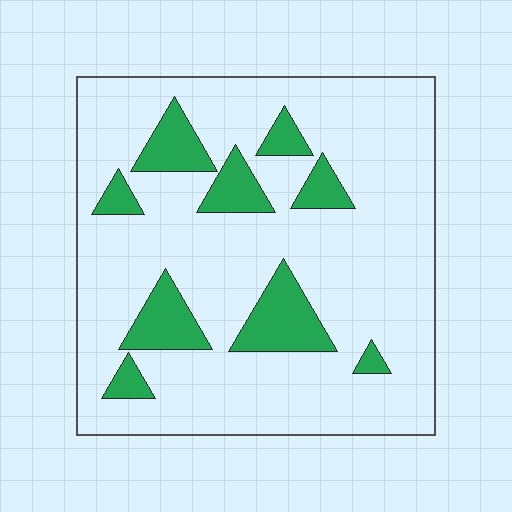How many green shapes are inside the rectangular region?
9.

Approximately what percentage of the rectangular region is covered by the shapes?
Approximately 15%.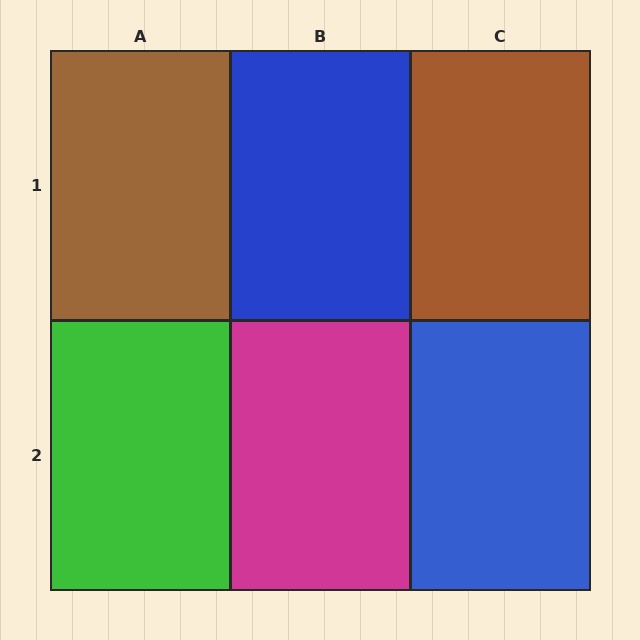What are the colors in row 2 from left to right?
Green, magenta, blue.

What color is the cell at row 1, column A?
Brown.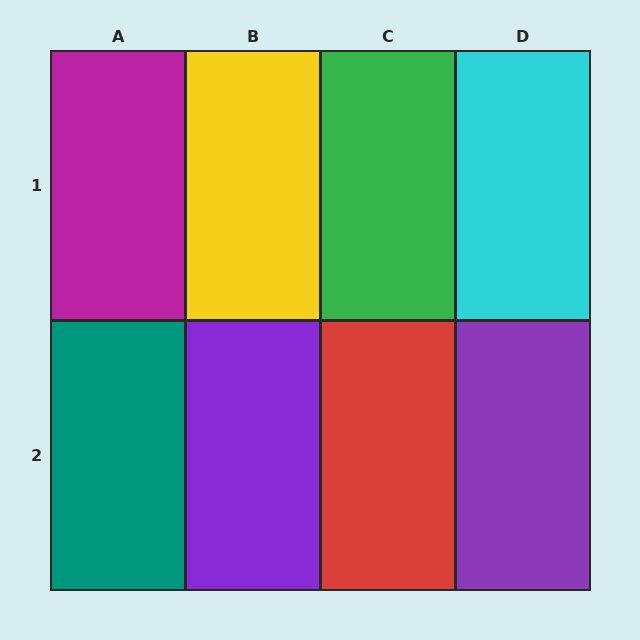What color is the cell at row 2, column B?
Purple.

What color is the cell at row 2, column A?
Teal.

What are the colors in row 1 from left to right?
Magenta, yellow, green, cyan.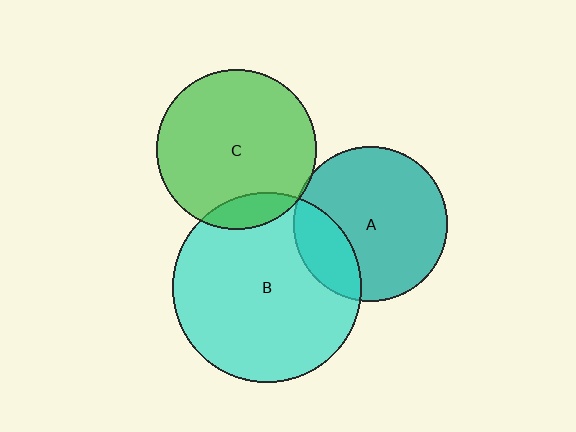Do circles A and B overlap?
Yes.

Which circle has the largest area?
Circle B (cyan).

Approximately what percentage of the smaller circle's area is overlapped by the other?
Approximately 25%.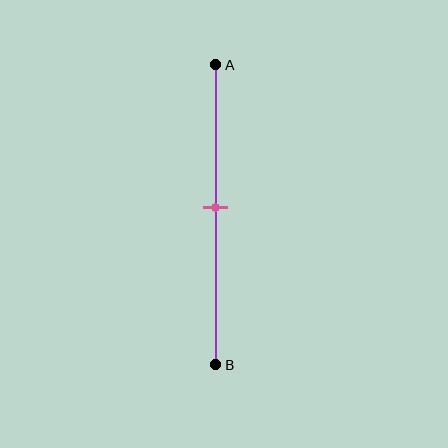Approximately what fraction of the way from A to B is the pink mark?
The pink mark is approximately 50% of the way from A to B.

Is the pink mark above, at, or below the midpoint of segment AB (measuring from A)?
The pink mark is approximately at the midpoint of segment AB.